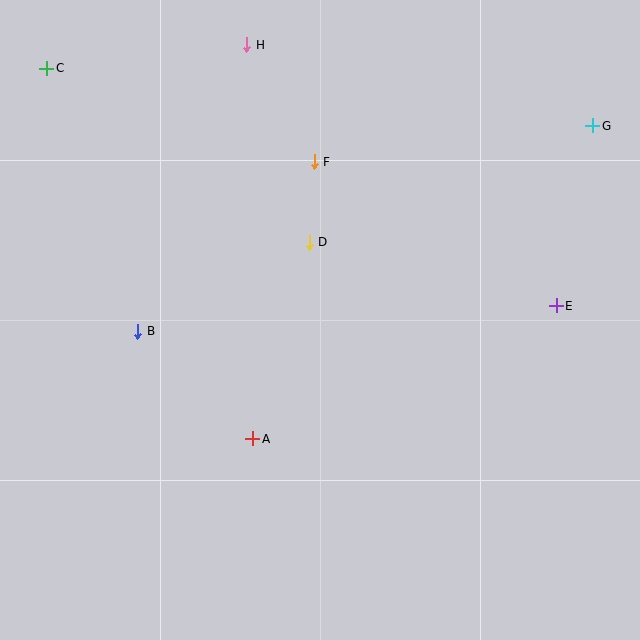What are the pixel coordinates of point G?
Point G is at (593, 126).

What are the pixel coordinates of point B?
Point B is at (138, 331).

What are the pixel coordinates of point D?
Point D is at (309, 243).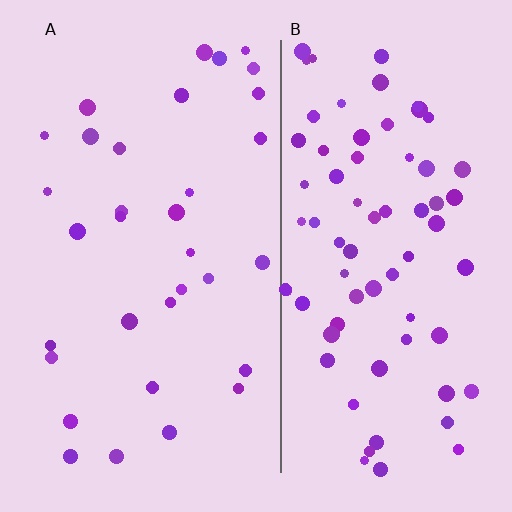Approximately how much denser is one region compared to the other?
Approximately 2.2× — region B over region A.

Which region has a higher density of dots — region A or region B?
B (the right).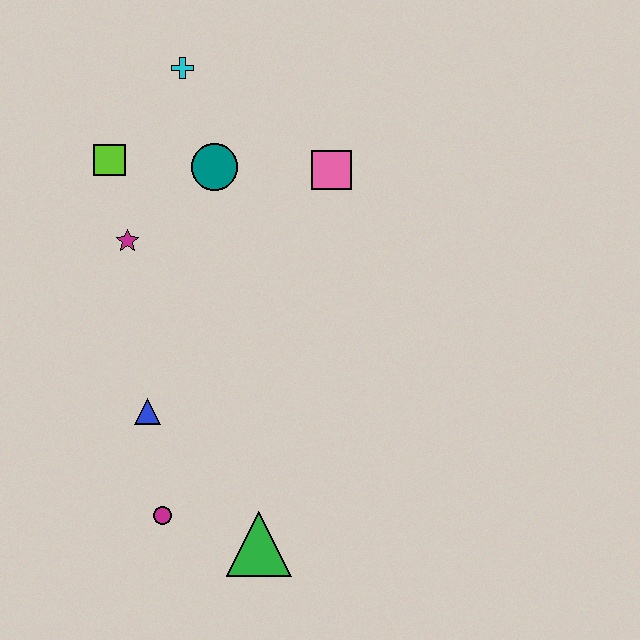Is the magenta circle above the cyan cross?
No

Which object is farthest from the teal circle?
The green triangle is farthest from the teal circle.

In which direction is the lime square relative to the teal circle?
The lime square is to the left of the teal circle.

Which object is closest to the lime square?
The magenta star is closest to the lime square.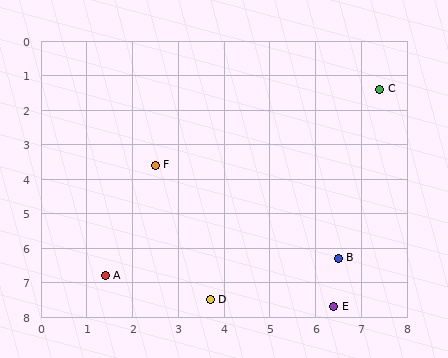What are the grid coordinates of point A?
Point A is at approximately (1.4, 6.8).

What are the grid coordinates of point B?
Point B is at approximately (6.5, 6.3).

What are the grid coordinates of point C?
Point C is at approximately (7.4, 1.4).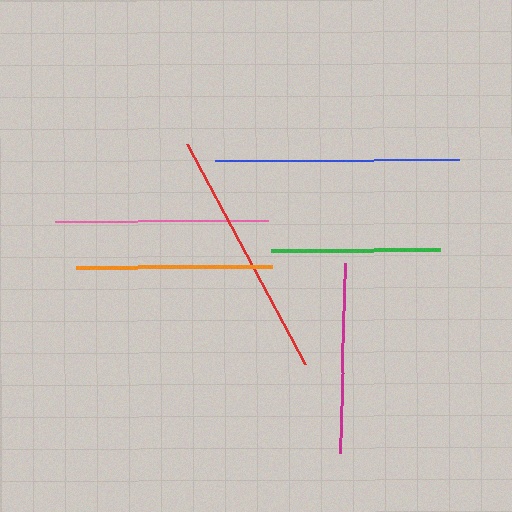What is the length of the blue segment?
The blue segment is approximately 244 pixels long.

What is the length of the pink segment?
The pink segment is approximately 214 pixels long.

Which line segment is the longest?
The red line is the longest at approximately 249 pixels.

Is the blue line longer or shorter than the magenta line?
The blue line is longer than the magenta line.